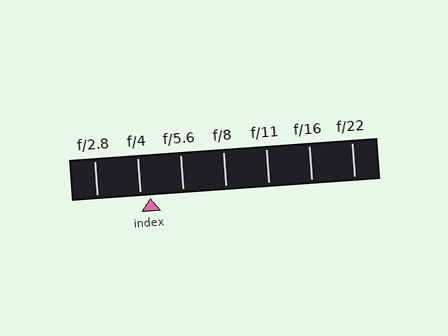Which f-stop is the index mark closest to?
The index mark is closest to f/4.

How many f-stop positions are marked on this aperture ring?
There are 7 f-stop positions marked.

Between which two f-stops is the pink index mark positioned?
The index mark is between f/4 and f/5.6.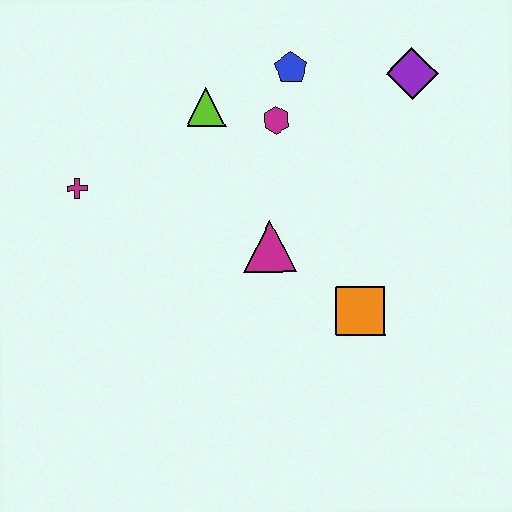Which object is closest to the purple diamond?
The blue pentagon is closest to the purple diamond.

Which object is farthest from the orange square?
The magenta cross is farthest from the orange square.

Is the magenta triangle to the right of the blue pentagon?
No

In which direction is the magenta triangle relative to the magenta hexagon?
The magenta triangle is below the magenta hexagon.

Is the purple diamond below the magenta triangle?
No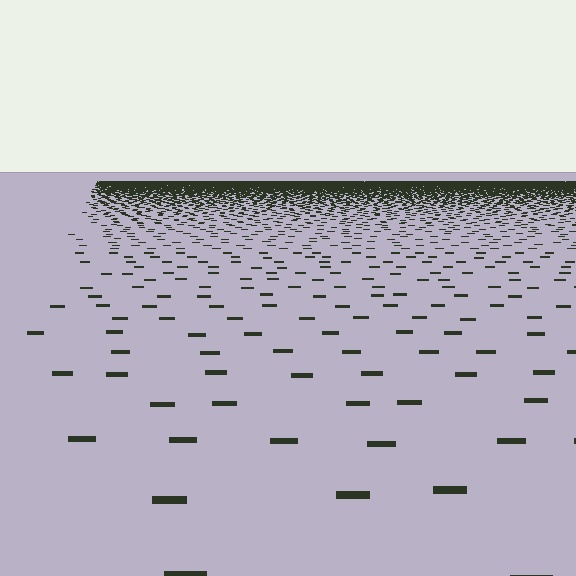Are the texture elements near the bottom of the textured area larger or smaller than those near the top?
Larger. Near the bottom, elements are closer to the viewer and appear at a bigger on-screen size.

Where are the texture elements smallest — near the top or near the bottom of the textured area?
Near the top.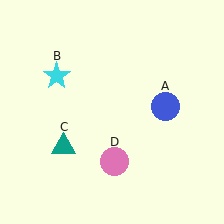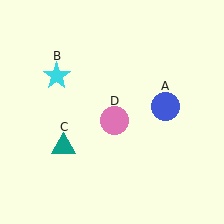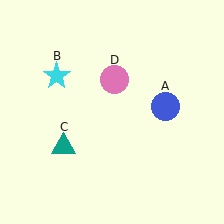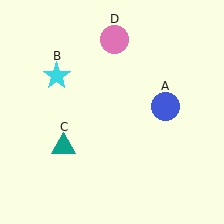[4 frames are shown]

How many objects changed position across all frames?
1 object changed position: pink circle (object D).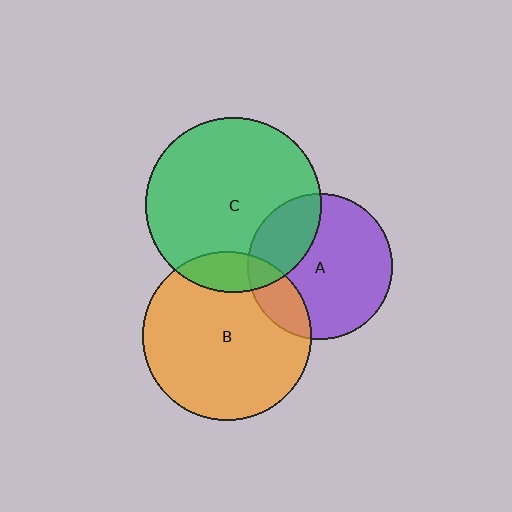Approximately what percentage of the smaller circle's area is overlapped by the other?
Approximately 15%.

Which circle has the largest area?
Circle C (green).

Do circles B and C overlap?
Yes.